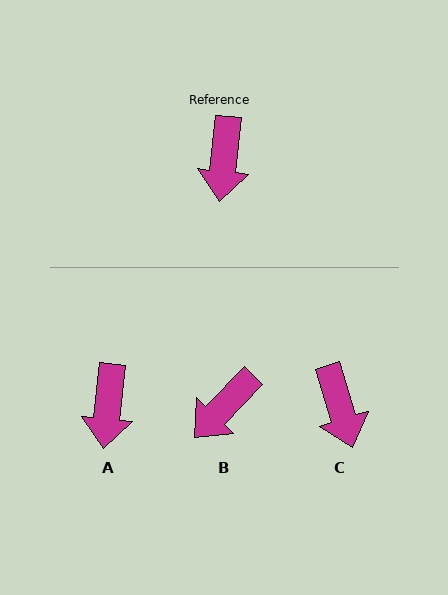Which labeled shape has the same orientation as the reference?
A.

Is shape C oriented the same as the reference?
No, it is off by about 23 degrees.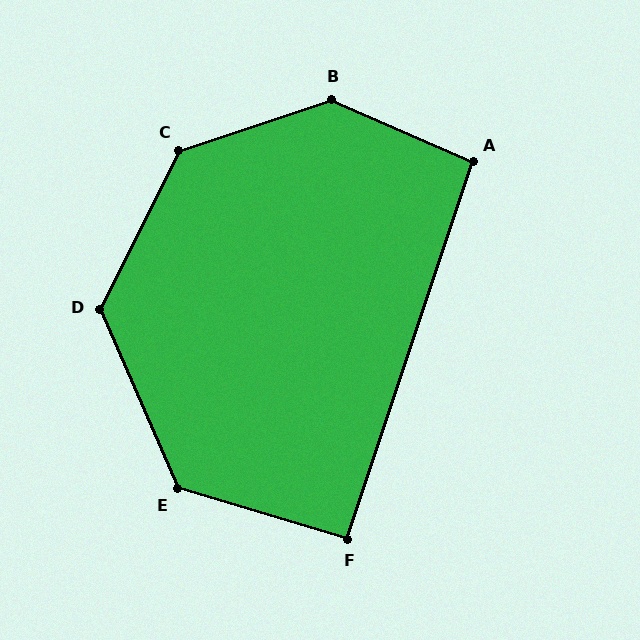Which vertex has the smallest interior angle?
F, at approximately 92 degrees.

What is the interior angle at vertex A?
Approximately 95 degrees (obtuse).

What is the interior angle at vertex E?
Approximately 130 degrees (obtuse).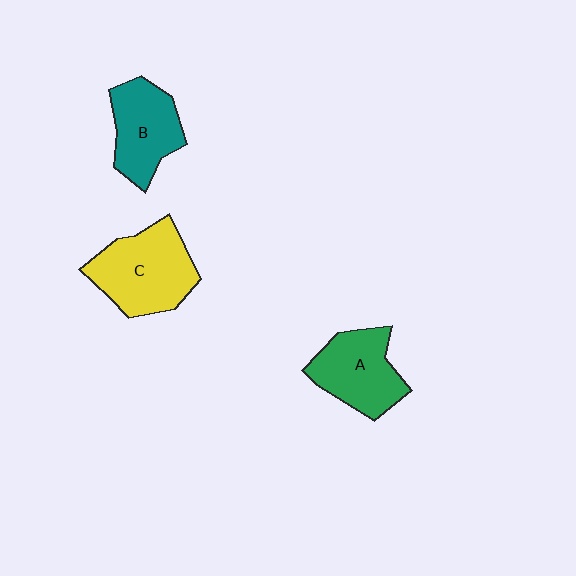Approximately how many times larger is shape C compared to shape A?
Approximately 1.2 times.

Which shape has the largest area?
Shape C (yellow).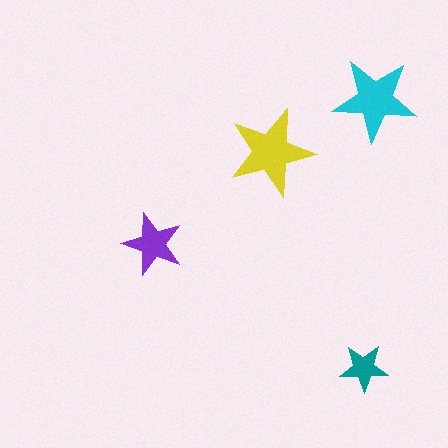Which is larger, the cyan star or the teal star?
The cyan one.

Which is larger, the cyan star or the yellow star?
The yellow one.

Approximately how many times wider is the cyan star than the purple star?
About 1.5 times wider.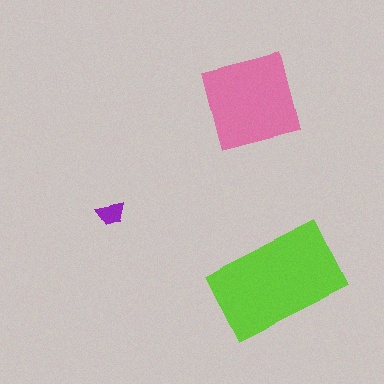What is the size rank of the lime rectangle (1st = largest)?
1st.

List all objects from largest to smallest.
The lime rectangle, the pink square, the purple trapezoid.